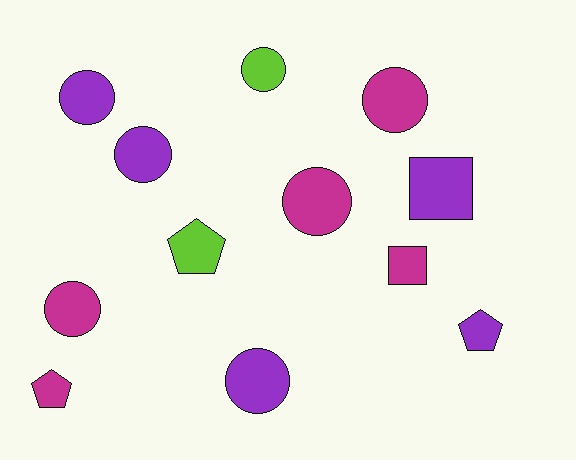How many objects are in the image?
There are 12 objects.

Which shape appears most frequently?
Circle, with 7 objects.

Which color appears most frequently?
Magenta, with 5 objects.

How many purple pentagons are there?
There is 1 purple pentagon.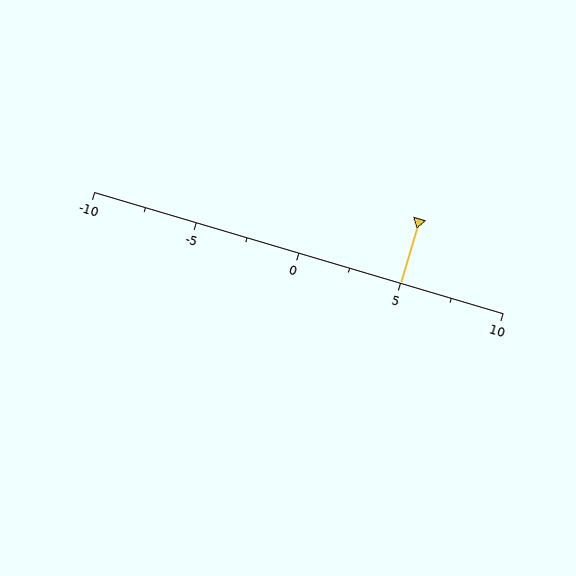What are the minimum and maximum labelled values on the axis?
The axis runs from -10 to 10.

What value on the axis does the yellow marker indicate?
The marker indicates approximately 5.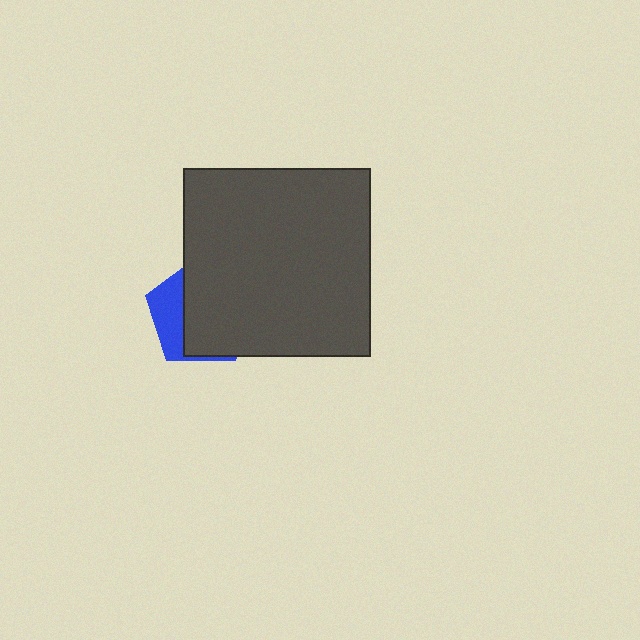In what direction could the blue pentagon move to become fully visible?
The blue pentagon could move left. That would shift it out from behind the dark gray square entirely.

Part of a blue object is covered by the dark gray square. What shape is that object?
It is a pentagon.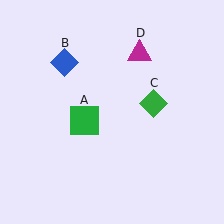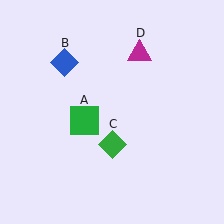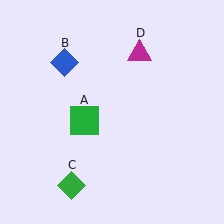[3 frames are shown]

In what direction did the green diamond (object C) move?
The green diamond (object C) moved down and to the left.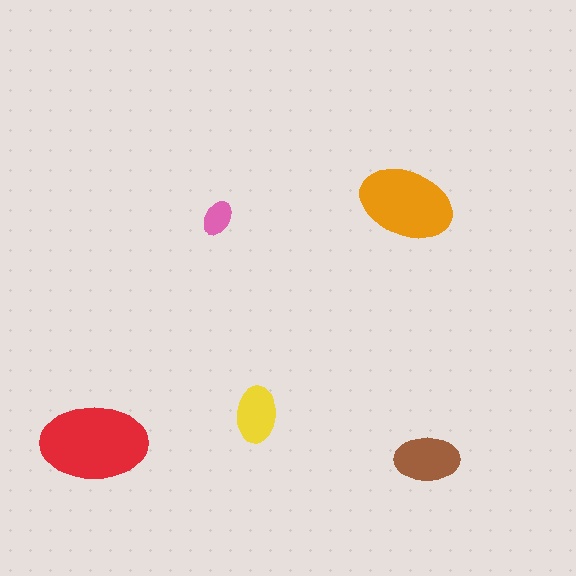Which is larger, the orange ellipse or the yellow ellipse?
The orange one.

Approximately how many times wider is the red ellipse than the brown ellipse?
About 1.5 times wider.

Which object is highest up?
The orange ellipse is topmost.